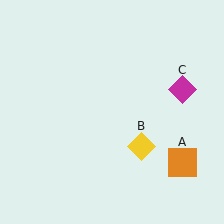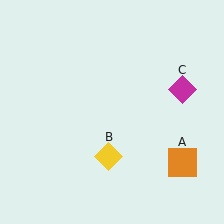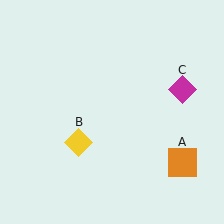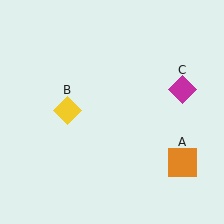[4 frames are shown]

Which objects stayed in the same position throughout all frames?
Orange square (object A) and magenta diamond (object C) remained stationary.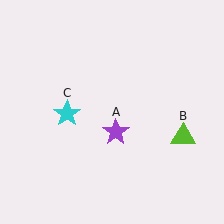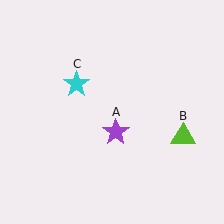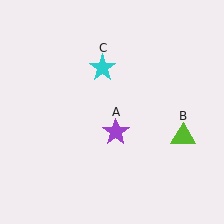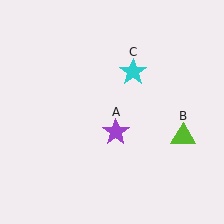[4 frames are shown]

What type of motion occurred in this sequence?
The cyan star (object C) rotated clockwise around the center of the scene.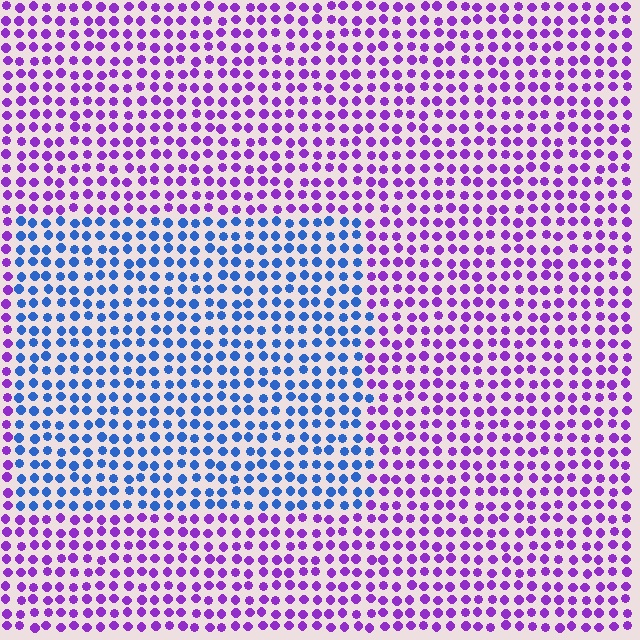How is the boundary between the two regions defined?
The boundary is defined purely by a slight shift in hue (about 61 degrees). Spacing, size, and orientation are identical on both sides.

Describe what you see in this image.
The image is filled with small purple elements in a uniform arrangement. A rectangle-shaped region is visible where the elements are tinted to a slightly different hue, forming a subtle color boundary.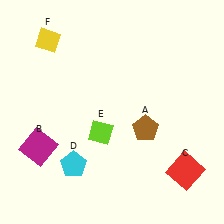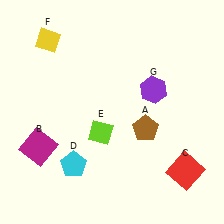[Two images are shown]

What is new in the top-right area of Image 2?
A purple hexagon (G) was added in the top-right area of Image 2.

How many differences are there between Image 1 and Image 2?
There is 1 difference between the two images.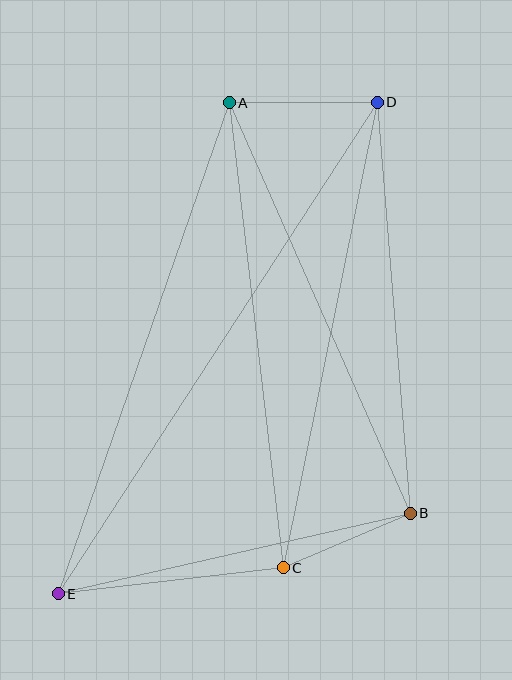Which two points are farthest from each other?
Points D and E are farthest from each other.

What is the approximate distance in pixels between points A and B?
The distance between A and B is approximately 449 pixels.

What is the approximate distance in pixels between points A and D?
The distance between A and D is approximately 148 pixels.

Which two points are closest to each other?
Points B and C are closest to each other.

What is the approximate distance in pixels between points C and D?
The distance between C and D is approximately 475 pixels.